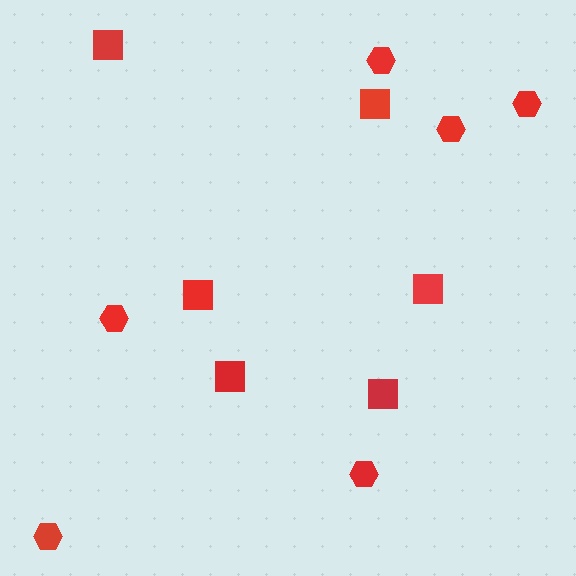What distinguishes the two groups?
There are 2 groups: one group of hexagons (6) and one group of squares (6).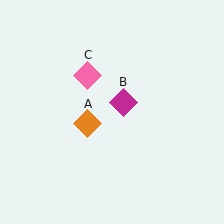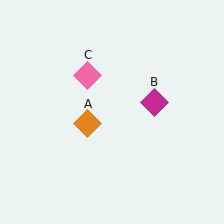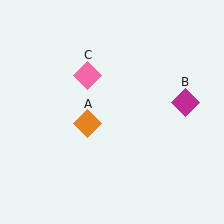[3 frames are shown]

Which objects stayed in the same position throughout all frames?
Orange diamond (object A) and pink diamond (object C) remained stationary.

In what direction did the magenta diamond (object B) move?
The magenta diamond (object B) moved right.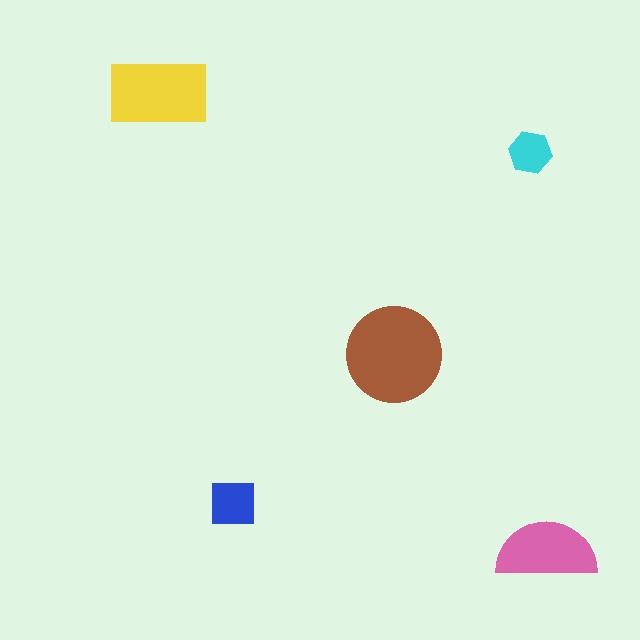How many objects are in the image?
There are 5 objects in the image.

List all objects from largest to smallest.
The brown circle, the yellow rectangle, the pink semicircle, the blue square, the cyan hexagon.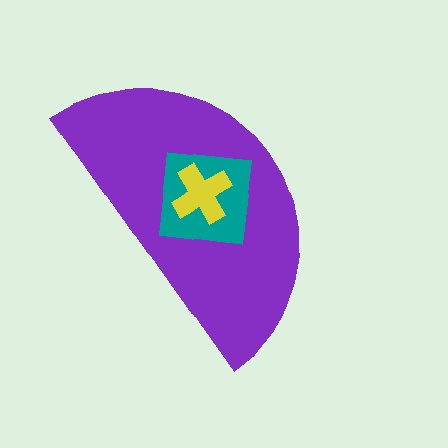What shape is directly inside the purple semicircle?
The teal square.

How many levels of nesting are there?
3.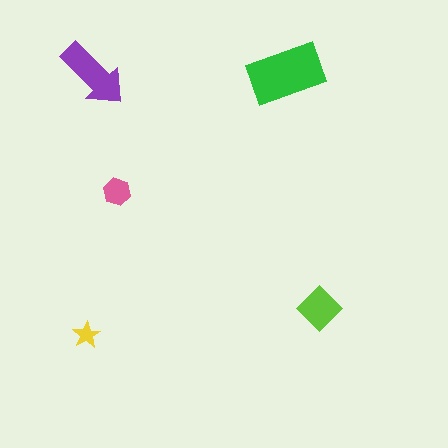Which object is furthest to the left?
The yellow star is leftmost.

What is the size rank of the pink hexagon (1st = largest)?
4th.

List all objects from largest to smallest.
The green rectangle, the purple arrow, the lime diamond, the pink hexagon, the yellow star.